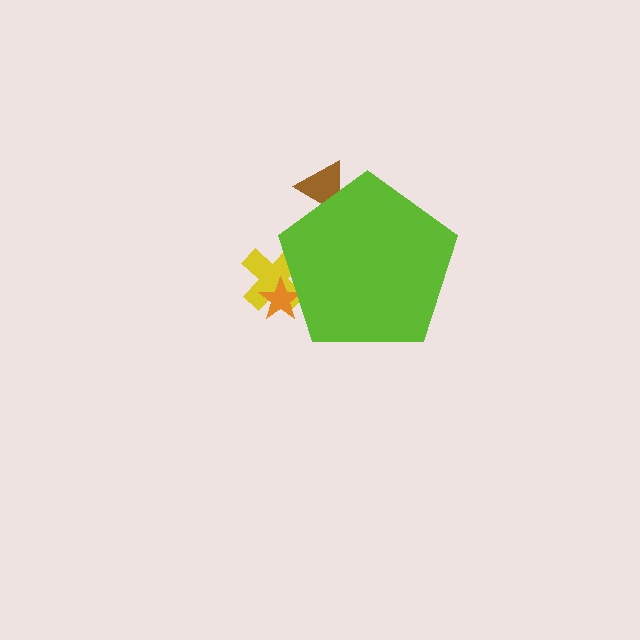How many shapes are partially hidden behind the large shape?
3 shapes are partially hidden.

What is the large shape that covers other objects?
A lime pentagon.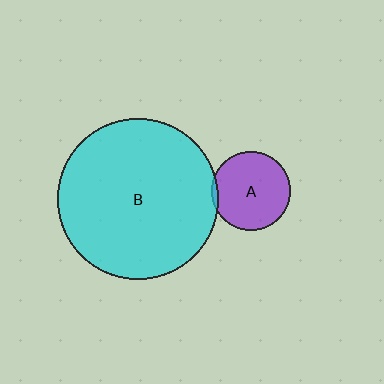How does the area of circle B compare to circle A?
Approximately 4.1 times.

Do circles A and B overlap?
Yes.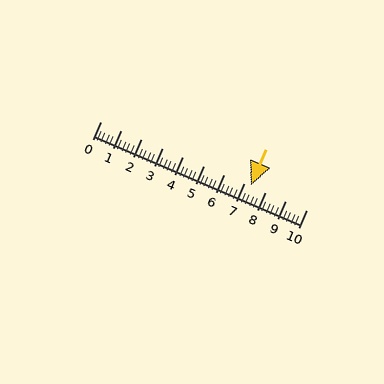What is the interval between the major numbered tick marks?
The major tick marks are spaced 1 units apart.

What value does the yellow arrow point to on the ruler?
The yellow arrow points to approximately 7.3.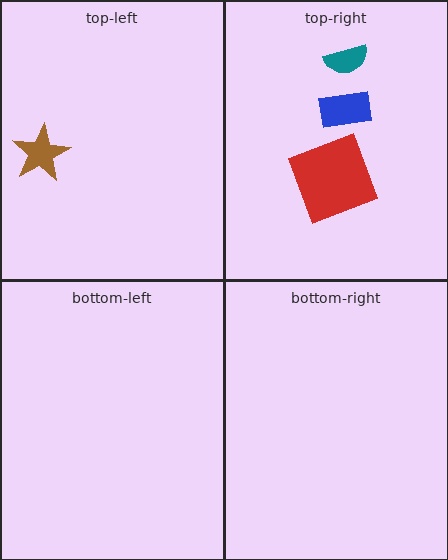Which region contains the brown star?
The top-left region.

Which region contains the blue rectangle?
The top-right region.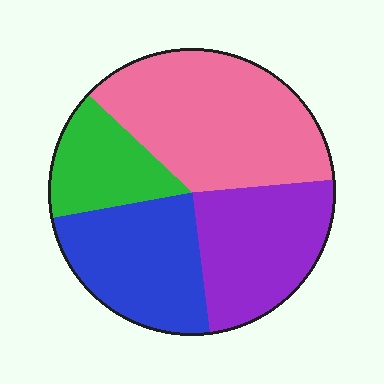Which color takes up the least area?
Green, at roughly 15%.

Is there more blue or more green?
Blue.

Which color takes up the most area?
Pink, at roughly 35%.